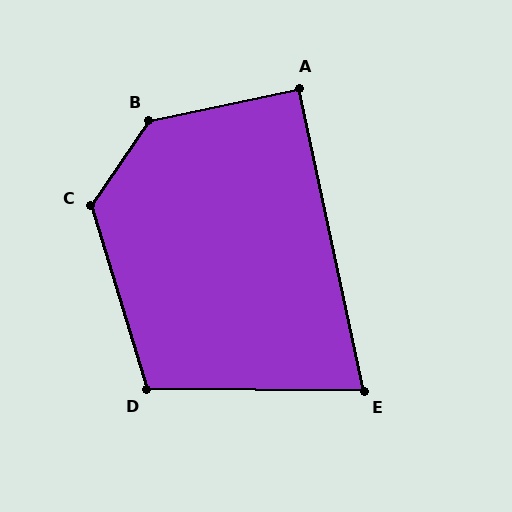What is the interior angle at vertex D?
Approximately 107 degrees (obtuse).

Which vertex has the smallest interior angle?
E, at approximately 78 degrees.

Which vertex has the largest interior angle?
B, at approximately 136 degrees.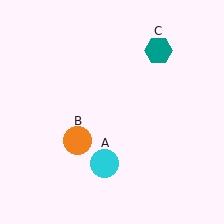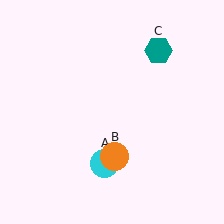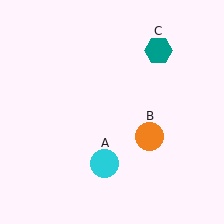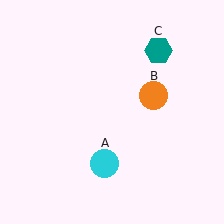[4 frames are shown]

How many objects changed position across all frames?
1 object changed position: orange circle (object B).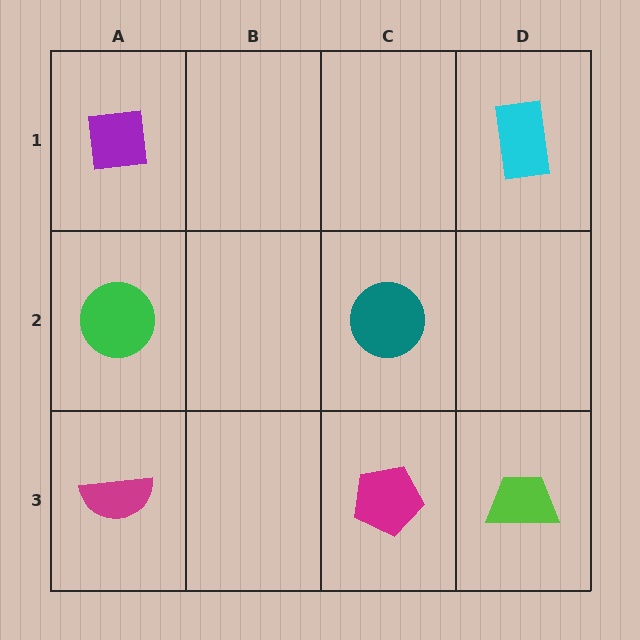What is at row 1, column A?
A purple square.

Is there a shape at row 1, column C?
No, that cell is empty.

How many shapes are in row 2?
2 shapes.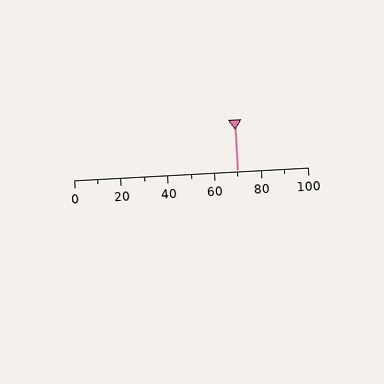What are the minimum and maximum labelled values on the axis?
The axis runs from 0 to 100.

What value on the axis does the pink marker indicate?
The marker indicates approximately 70.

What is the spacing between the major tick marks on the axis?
The major ticks are spaced 20 apart.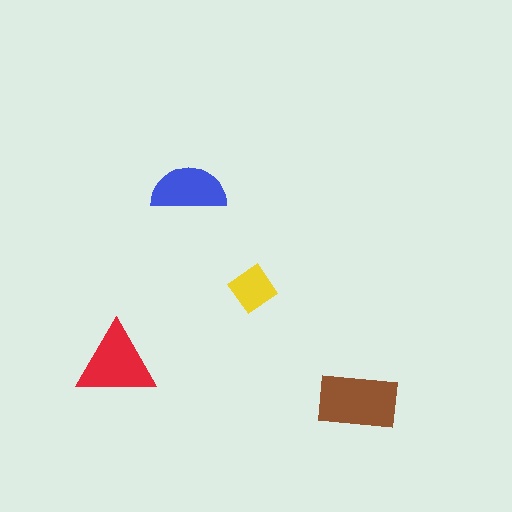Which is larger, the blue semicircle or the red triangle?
The red triangle.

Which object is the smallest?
The yellow diamond.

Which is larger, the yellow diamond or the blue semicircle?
The blue semicircle.